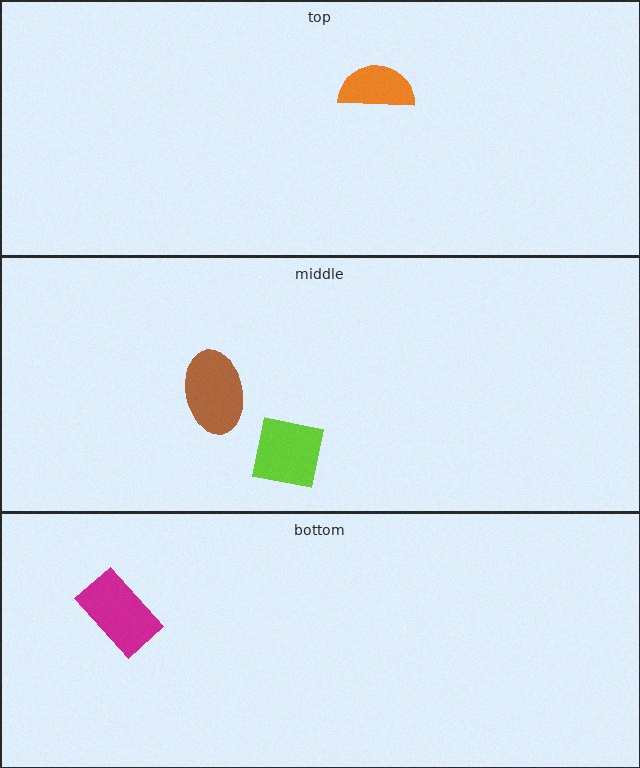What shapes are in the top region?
The orange semicircle.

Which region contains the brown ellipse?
The middle region.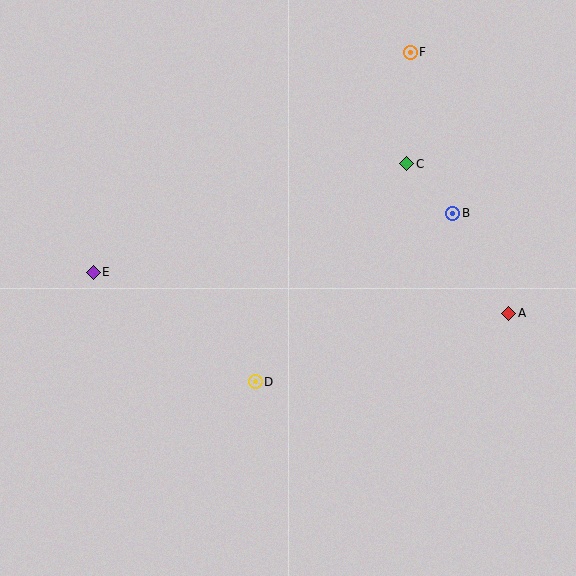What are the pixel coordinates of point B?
Point B is at (453, 213).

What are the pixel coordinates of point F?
Point F is at (410, 53).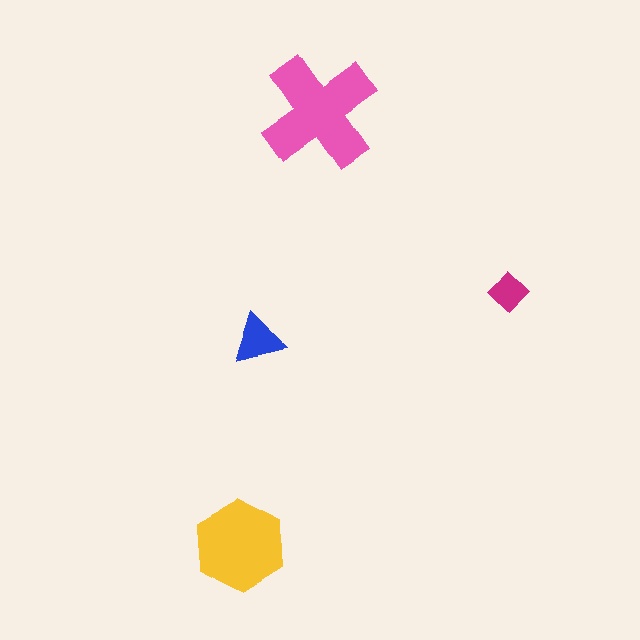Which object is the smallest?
The magenta diamond.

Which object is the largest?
The pink cross.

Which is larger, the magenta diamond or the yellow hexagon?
The yellow hexagon.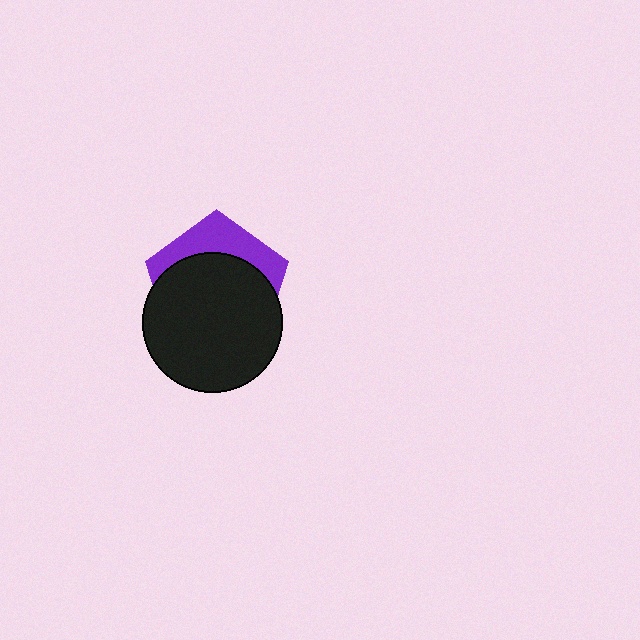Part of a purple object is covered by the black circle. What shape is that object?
It is a pentagon.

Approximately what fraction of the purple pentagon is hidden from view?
Roughly 69% of the purple pentagon is hidden behind the black circle.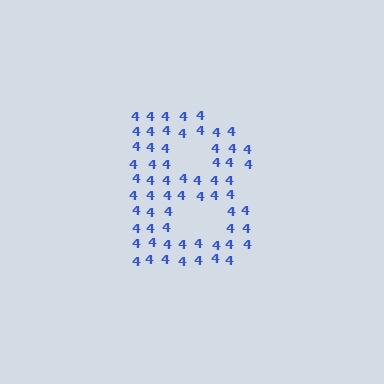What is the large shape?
The large shape is the letter B.